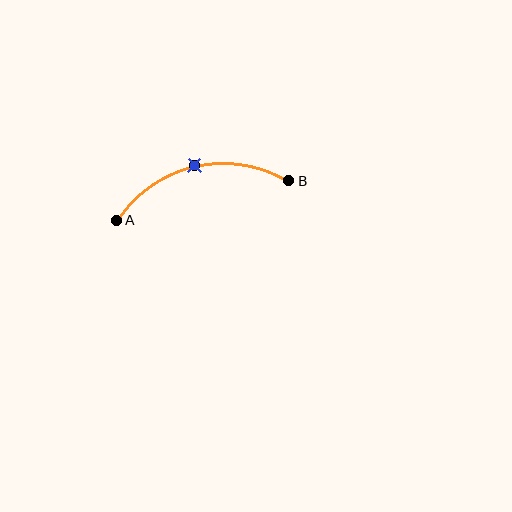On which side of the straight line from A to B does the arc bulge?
The arc bulges above the straight line connecting A and B.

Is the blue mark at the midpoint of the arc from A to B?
Yes. The blue mark lies on the arc at equal arc-length from both A and B — it is the arc midpoint.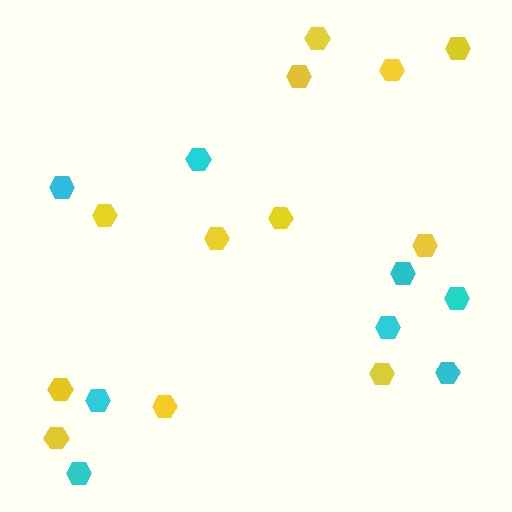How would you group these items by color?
There are 2 groups: one group of yellow hexagons (12) and one group of cyan hexagons (8).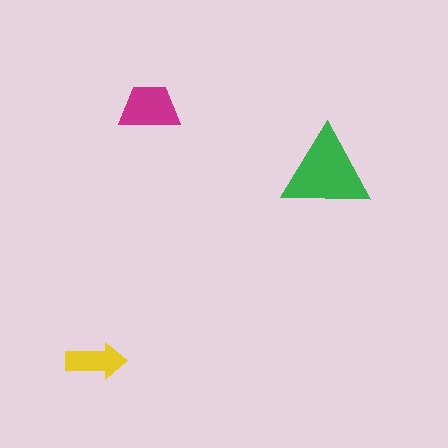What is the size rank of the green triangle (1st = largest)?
1st.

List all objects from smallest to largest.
The yellow arrow, the magenta trapezoid, the green triangle.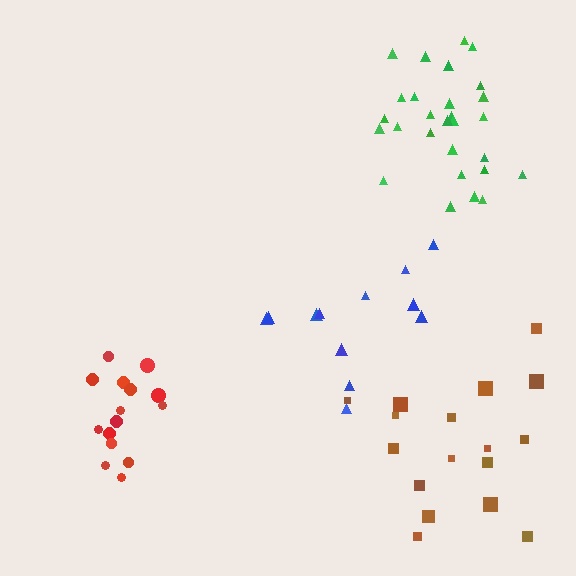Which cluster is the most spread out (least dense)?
Brown.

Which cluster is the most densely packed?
Red.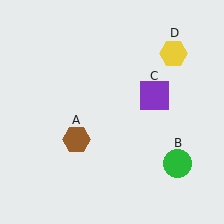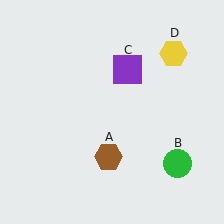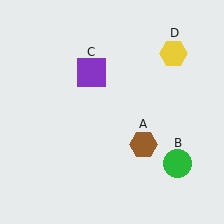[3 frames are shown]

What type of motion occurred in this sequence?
The brown hexagon (object A), purple square (object C) rotated counterclockwise around the center of the scene.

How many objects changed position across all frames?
2 objects changed position: brown hexagon (object A), purple square (object C).